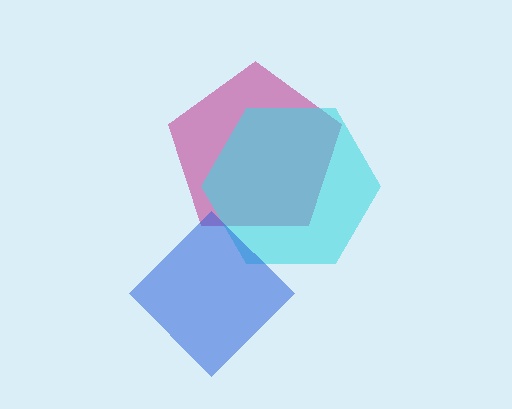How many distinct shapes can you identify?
There are 3 distinct shapes: a magenta pentagon, a cyan hexagon, a blue diamond.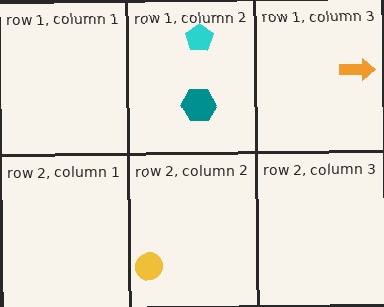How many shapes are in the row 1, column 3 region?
1.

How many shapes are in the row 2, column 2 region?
1.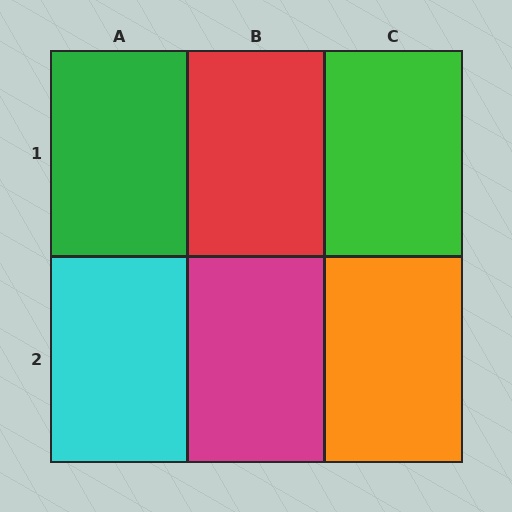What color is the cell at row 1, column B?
Red.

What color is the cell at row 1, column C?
Green.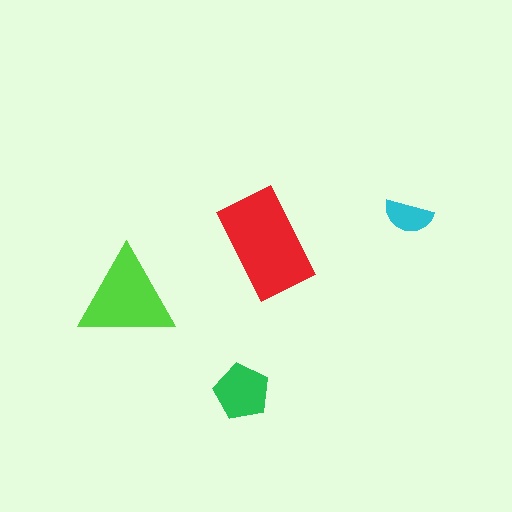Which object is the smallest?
The cyan semicircle.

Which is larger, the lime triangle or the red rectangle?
The red rectangle.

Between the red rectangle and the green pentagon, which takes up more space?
The red rectangle.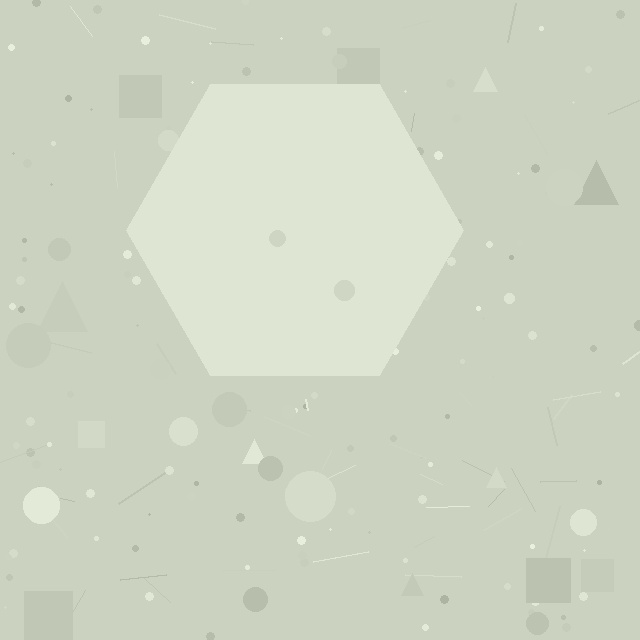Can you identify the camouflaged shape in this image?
The camouflaged shape is a hexagon.